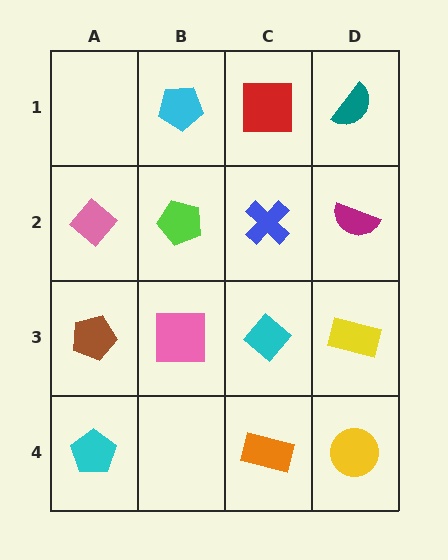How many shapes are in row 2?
4 shapes.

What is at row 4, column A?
A cyan pentagon.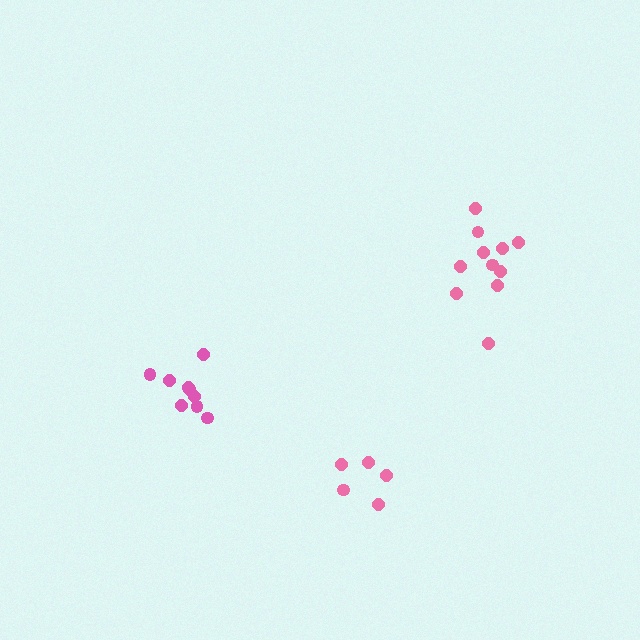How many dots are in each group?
Group 1: 5 dots, Group 2: 11 dots, Group 3: 9 dots (25 total).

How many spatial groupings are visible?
There are 3 spatial groupings.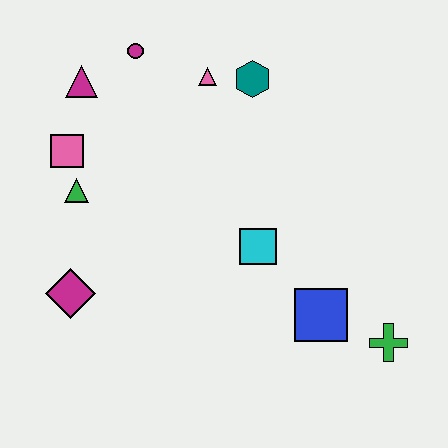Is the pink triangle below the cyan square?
No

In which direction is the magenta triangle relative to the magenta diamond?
The magenta triangle is above the magenta diamond.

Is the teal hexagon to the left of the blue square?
Yes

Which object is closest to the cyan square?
The blue square is closest to the cyan square.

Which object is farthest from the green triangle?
The green cross is farthest from the green triangle.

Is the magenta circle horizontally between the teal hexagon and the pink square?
Yes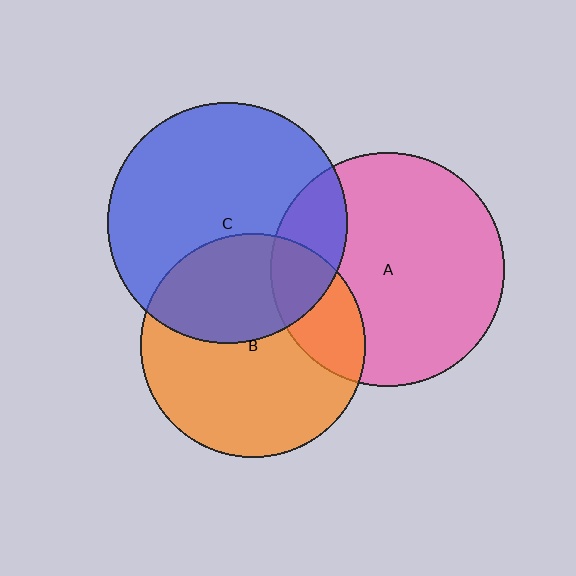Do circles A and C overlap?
Yes.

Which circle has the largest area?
Circle C (blue).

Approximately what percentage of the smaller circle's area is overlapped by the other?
Approximately 20%.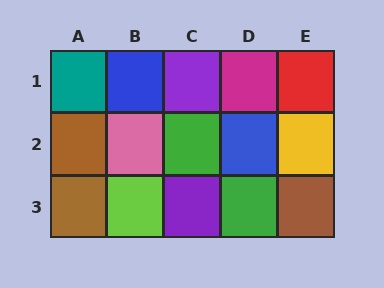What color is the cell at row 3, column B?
Lime.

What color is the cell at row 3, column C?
Purple.